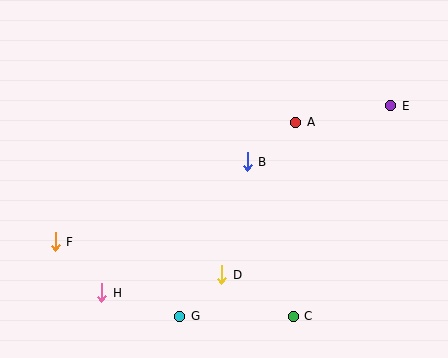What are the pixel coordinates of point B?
Point B is at (247, 162).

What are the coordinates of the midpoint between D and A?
The midpoint between D and A is at (259, 198).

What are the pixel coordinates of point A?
Point A is at (296, 122).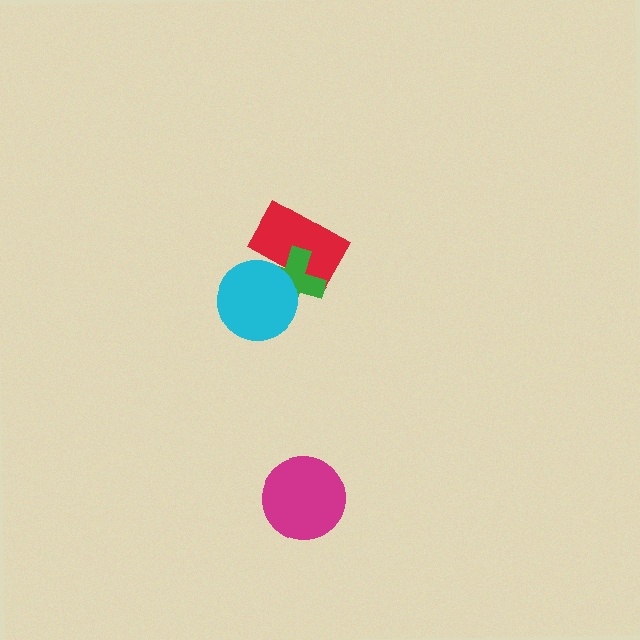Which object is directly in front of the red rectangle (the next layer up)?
The green cross is directly in front of the red rectangle.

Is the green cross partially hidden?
Yes, it is partially covered by another shape.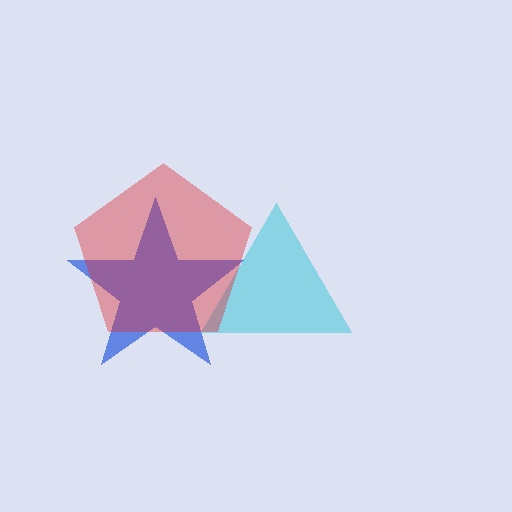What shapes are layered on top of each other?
The layered shapes are: a blue star, a cyan triangle, a red pentagon.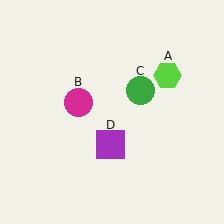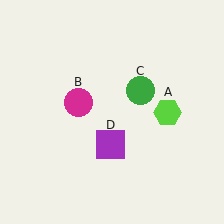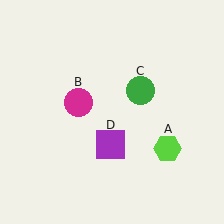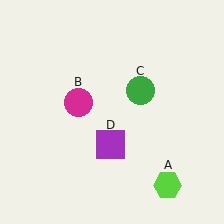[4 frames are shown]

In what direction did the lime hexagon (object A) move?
The lime hexagon (object A) moved down.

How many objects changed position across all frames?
1 object changed position: lime hexagon (object A).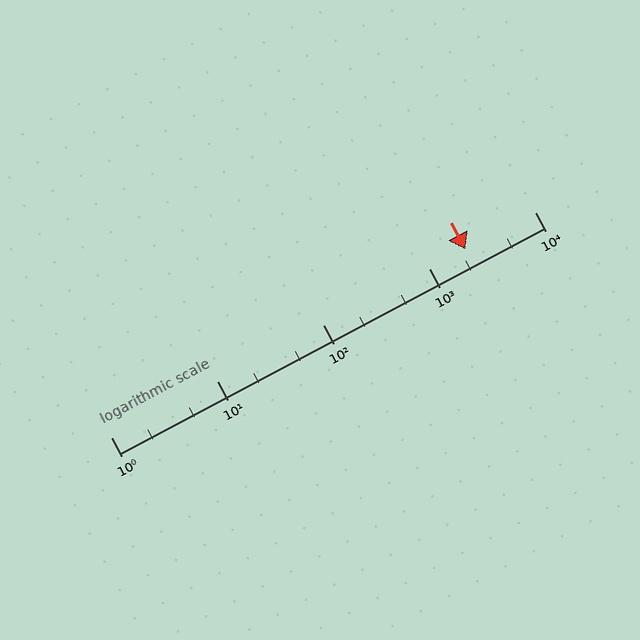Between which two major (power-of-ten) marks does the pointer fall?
The pointer is between 1000 and 10000.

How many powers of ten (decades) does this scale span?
The scale spans 4 decades, from 1 to 10000.